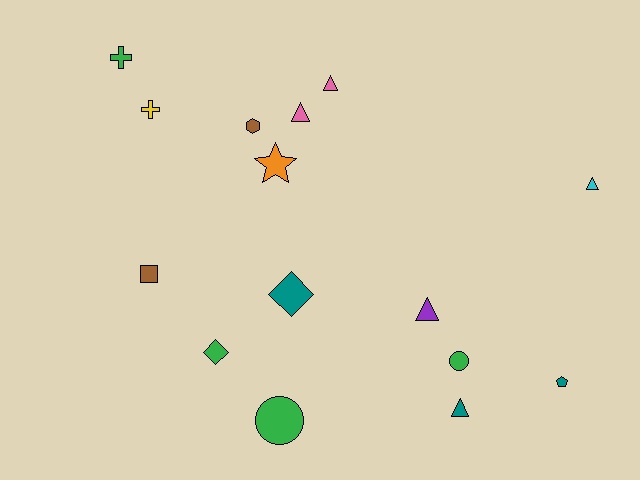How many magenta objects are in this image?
There are no magenta objects.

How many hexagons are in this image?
There is 1 hexagon.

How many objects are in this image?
There are 15 objects.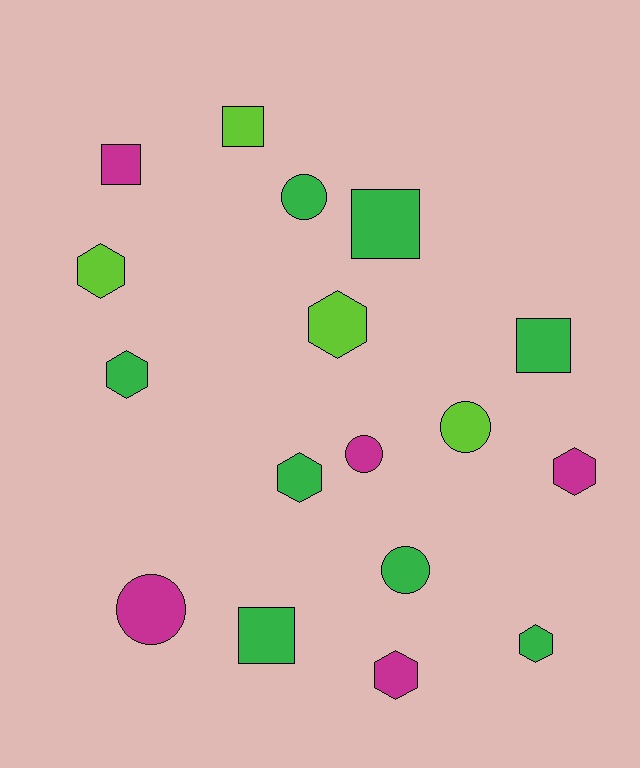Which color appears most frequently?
Green, with 8 objects.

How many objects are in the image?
There are 17 objects.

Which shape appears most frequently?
Hexagon, with 7 objects.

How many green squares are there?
There are 3 green squares.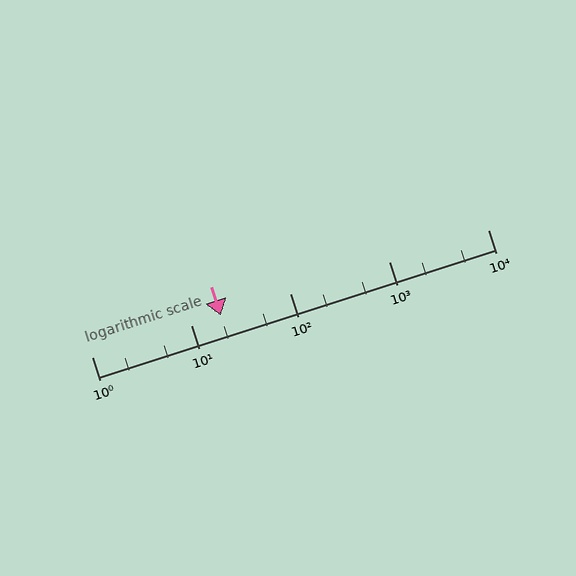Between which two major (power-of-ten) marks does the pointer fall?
The pointer is between 10 and 100.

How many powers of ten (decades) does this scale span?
The scale spans 4 decades, from 1 to 10000.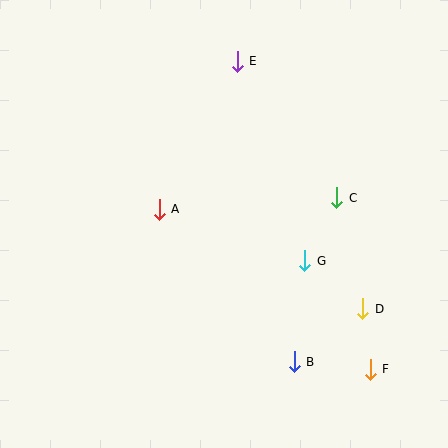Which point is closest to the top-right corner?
Point E is closest to the top-right corner.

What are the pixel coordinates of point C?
Point C is at (337, 198).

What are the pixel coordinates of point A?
Point A is at (159, 209).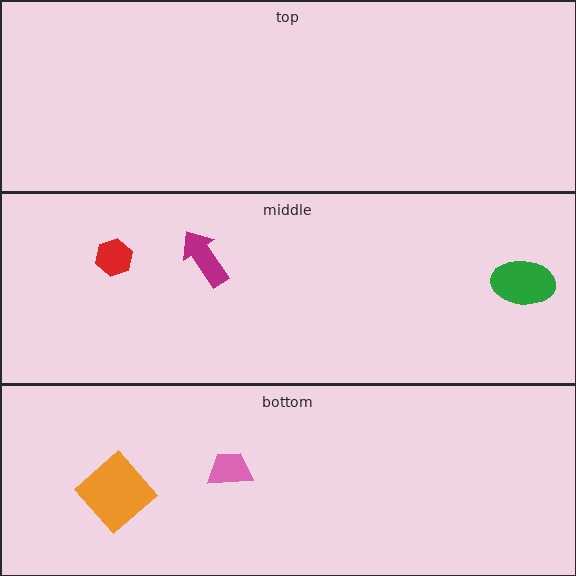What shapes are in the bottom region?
The orange diamond, the pink trapezoid.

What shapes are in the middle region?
The green ellipse, the magenta arrow, the red hexagon.